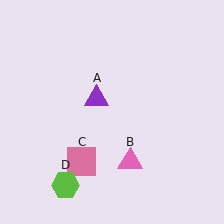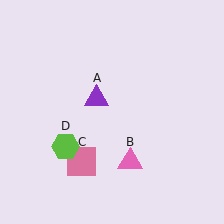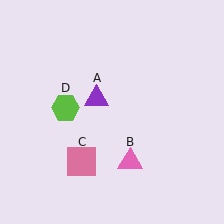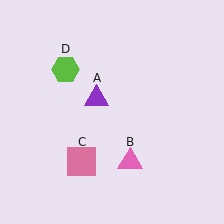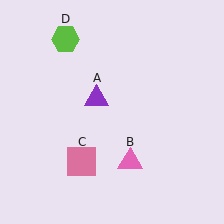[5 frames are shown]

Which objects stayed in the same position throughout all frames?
Purple triangle (object A) and pink triangle (object B) and pink square (object C) remained stationary.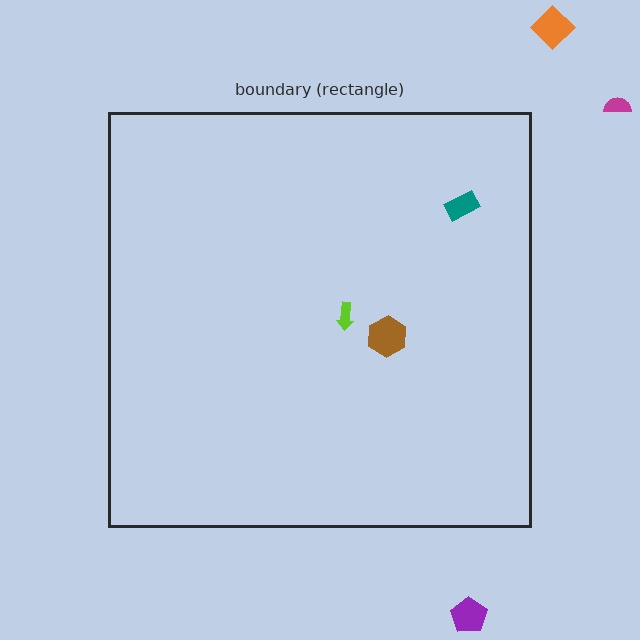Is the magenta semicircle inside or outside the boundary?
Outside.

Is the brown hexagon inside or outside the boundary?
Inside.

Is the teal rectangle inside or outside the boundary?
Inside.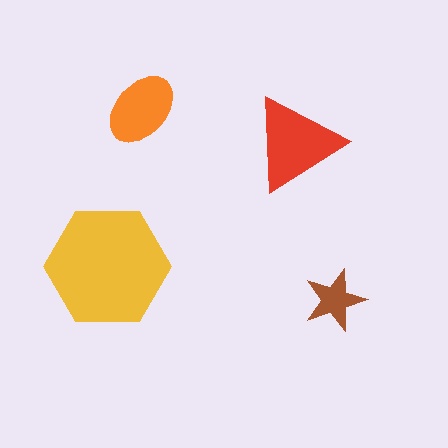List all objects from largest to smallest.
The yellow hexagon, the red triangle, the orange ellipse, the brown star.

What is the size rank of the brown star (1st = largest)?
4th.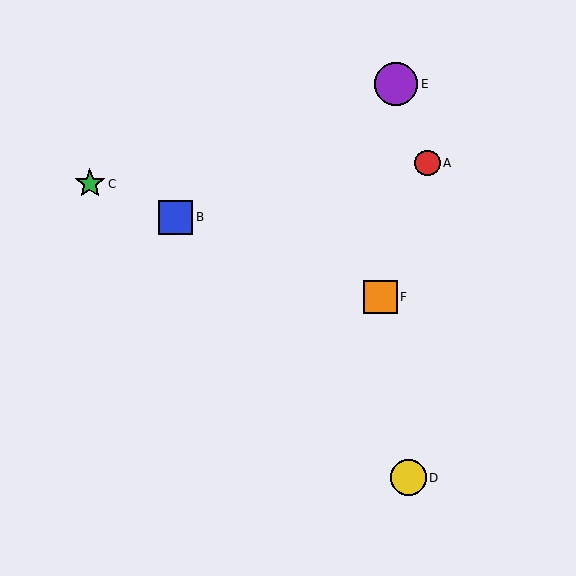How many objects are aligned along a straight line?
3 objects (B, C, F) are aligned along a straight line.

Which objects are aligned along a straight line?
Objects B, C, F are aligned along a straight line.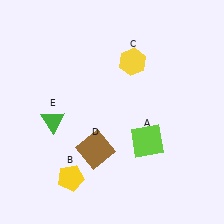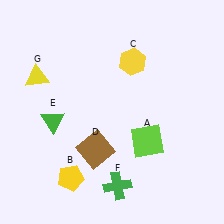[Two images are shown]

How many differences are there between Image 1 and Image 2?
There are 2 differences between the two images.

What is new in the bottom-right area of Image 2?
A green cross (F) was added in the bottom-right area of Image 2.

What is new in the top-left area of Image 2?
A yellow triangle (G) was added in the top-left area of Image 2.